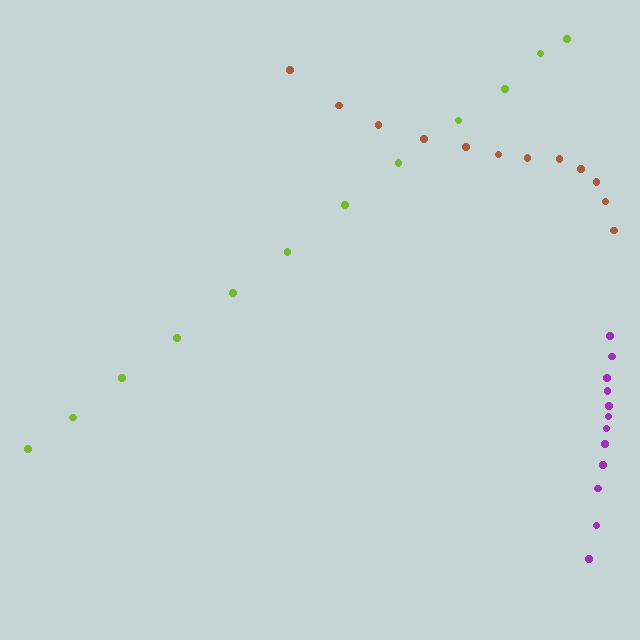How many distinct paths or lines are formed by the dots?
There are 3 distinct paths.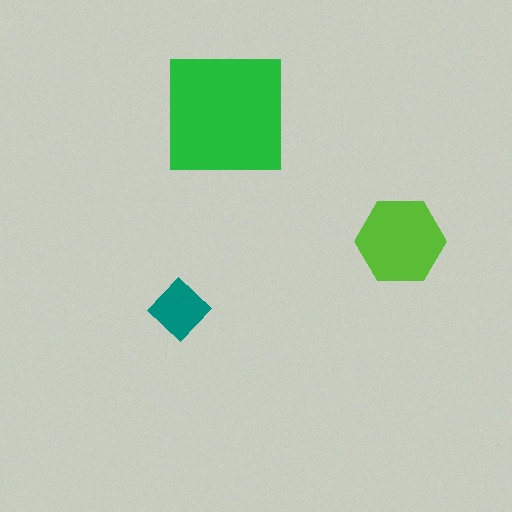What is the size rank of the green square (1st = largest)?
1st.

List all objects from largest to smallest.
The green square, the lime hexagon, the teal diamond.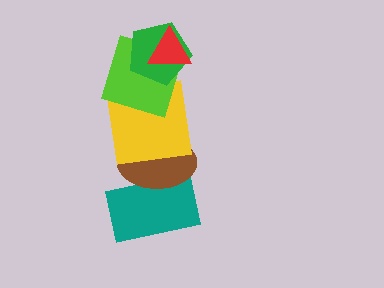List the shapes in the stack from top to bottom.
From top to bottom: the red triangle, the green pentagon, the lime square, the yellow square, the brown ellipse, the teal rectangle.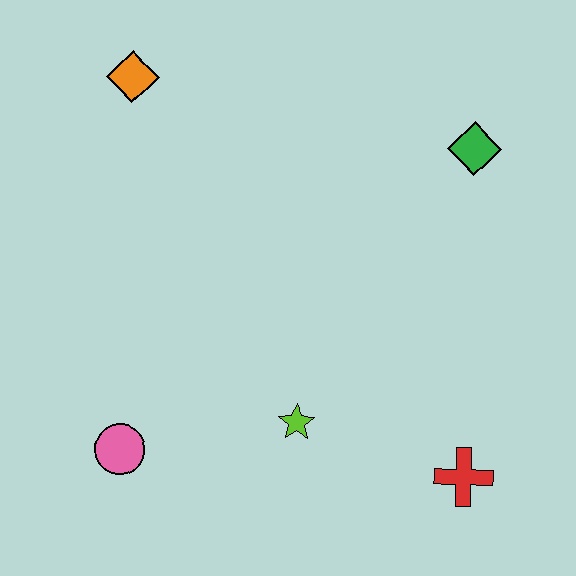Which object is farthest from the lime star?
The orange diamond is farthest from the lime star.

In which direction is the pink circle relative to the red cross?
The pink circle is to the left of the red cross.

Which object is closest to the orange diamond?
The green diamond is closest to the orange diamond.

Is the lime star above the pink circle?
Yes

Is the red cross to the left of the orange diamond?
No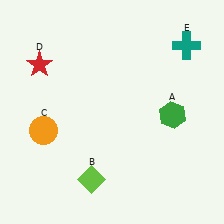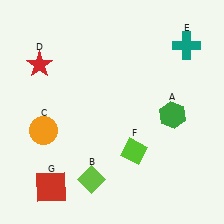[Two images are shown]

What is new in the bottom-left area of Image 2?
A red square (G) was added in the bottom-left area of Image 2.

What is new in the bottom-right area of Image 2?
A lime diamond (F) was added in the bottom-right area of Image 2.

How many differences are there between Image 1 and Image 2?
There are 2 differences between the two images.